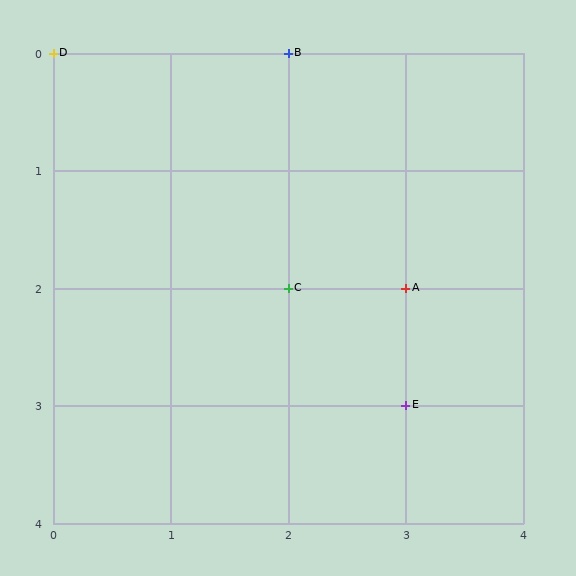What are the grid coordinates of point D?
Point D is at grid coordinates (0, 0).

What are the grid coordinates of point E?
Point E is at grid coordinates (3, 3).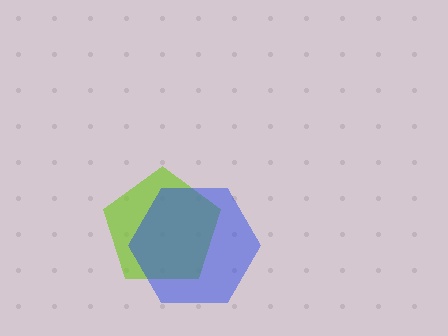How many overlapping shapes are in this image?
There are 2 overlapping shapes in the image.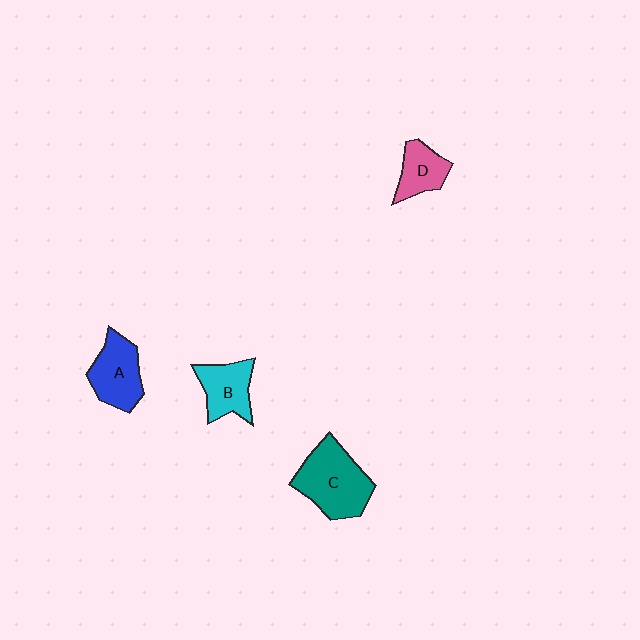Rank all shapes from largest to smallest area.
From largest to smallest: C (teal), A (blue), B (cyan), D (pink).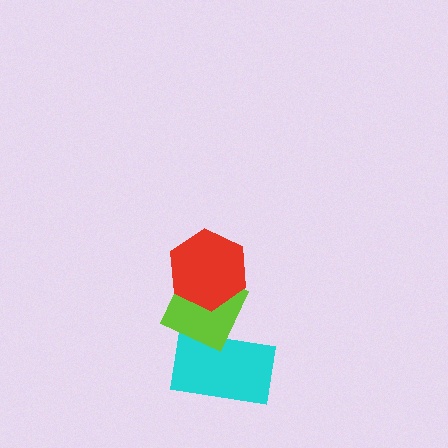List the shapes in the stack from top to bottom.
From top to bottom: the red hexagon, the lime diamond, the cyan rectangle.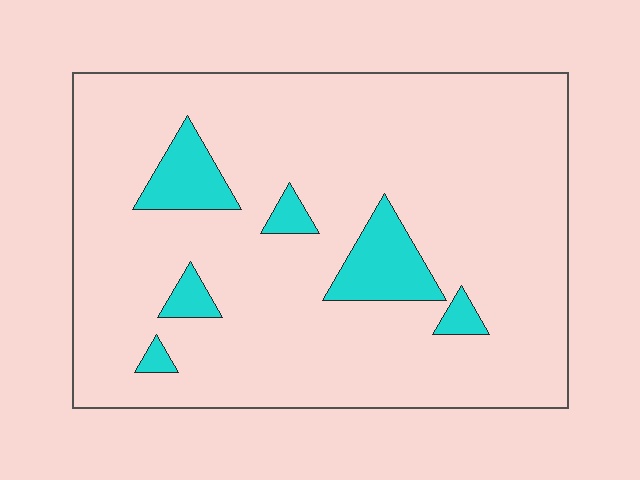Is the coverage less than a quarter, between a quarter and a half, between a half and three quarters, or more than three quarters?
Less than a quarter.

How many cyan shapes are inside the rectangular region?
6.